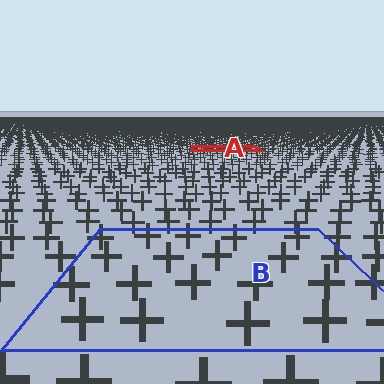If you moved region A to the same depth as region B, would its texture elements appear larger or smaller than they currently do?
They would appear larger. At a closer depth, the same texture elements are projected at a bigger on-screen size.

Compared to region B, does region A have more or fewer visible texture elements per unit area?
Region A has more texture elements per unit area — they are packed more densely because it is farther away.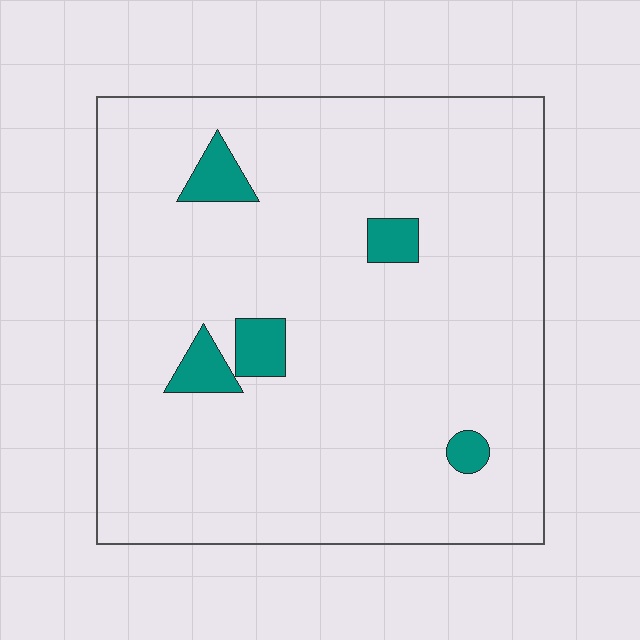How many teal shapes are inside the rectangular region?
5.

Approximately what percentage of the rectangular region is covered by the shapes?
Approximately 5%.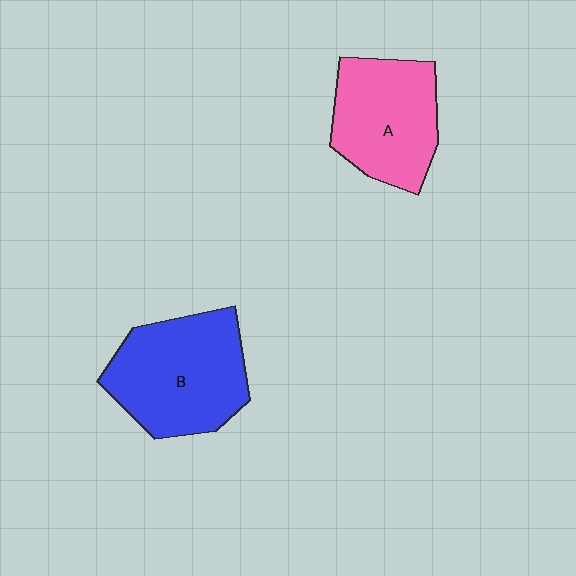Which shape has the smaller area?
Shape A (pink).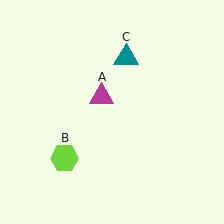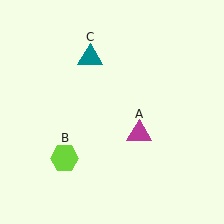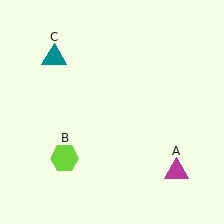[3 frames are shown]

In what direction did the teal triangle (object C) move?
The teal triangle (object C) moved left.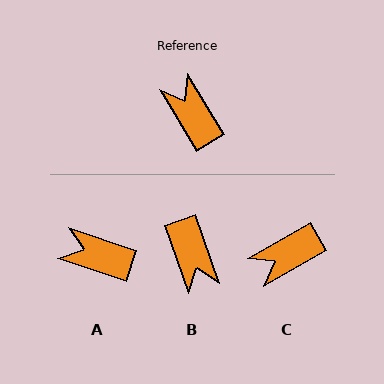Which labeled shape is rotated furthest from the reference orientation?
B, about 168 degrees away.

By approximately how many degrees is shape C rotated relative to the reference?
Approximately 88 degrees counter-clockwise.